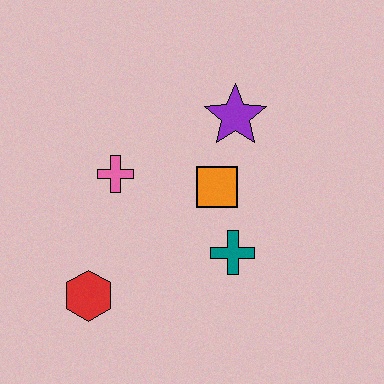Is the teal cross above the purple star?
No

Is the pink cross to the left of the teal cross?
Yes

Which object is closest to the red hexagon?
The pink cross is closest to the red hexagon.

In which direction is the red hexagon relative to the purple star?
The red hexagon is below the purple star.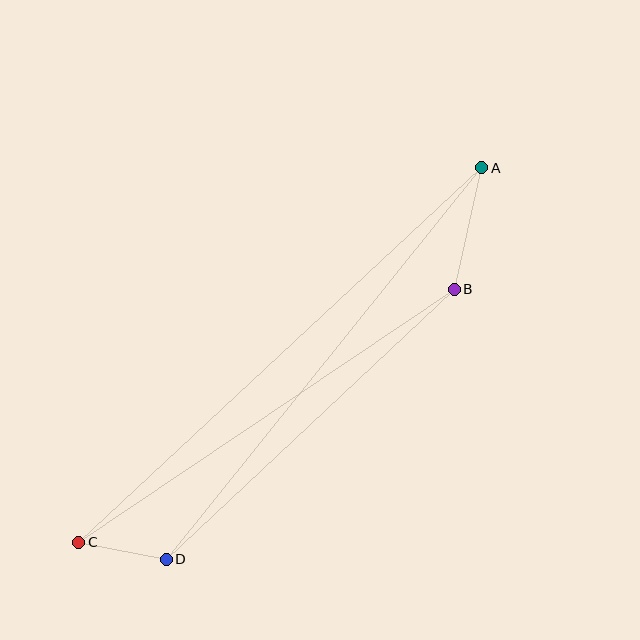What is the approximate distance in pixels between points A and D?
The distance between A and D is approximately 503 pixels.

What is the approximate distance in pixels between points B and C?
The distance between B and C is approximately 453 pixels.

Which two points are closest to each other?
Points C and D are closest to each other.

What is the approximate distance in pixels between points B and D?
The distance between B and D is approximately 395 pixels.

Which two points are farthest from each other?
Points A and C are farthest from each other.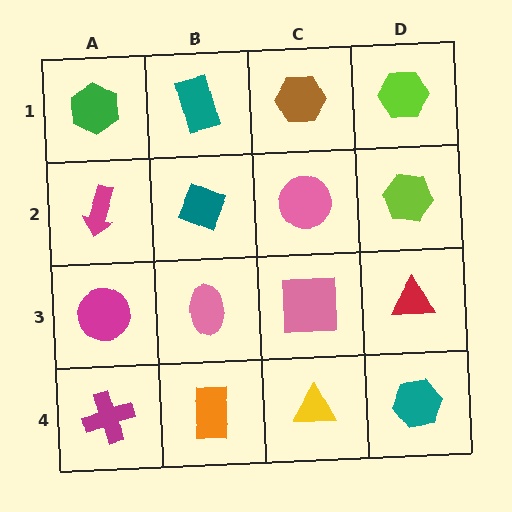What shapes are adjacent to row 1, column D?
A lime hexagon (row 2, column D), a brown hexagon (row 1, column C).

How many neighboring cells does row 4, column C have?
3.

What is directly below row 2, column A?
A magenta circle.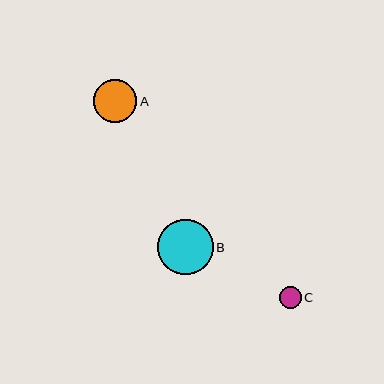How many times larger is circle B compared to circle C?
Circle B is approximately 2.5 times the size of circle C.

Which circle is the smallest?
Circle C is the smallest with a size of approximately 22 pixels.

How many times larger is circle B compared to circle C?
Circle B is approximately 2.5 times the size of circle C.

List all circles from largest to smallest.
From largest to smallest: B, A, C.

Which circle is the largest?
Circle B is the largest with a size of approximately 55 pixels.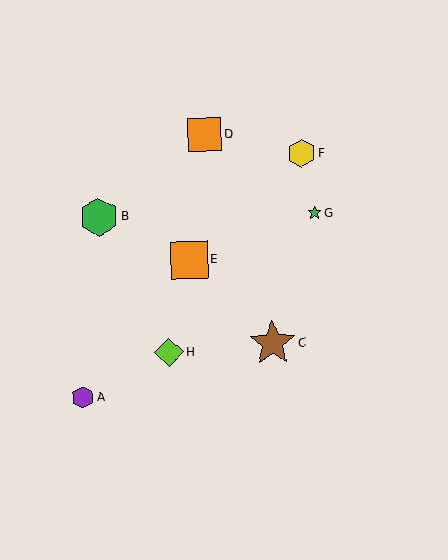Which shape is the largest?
The brown star (labeled C) is the largest.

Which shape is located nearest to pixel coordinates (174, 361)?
The lime diamond (labeled H) at (169, 352) is nearest to that location.